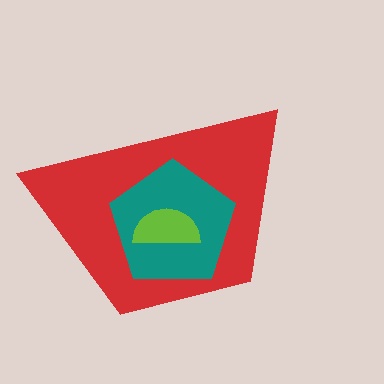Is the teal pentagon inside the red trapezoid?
Yes.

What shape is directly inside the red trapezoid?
The teal pentagon.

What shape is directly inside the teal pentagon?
The lime semicircle.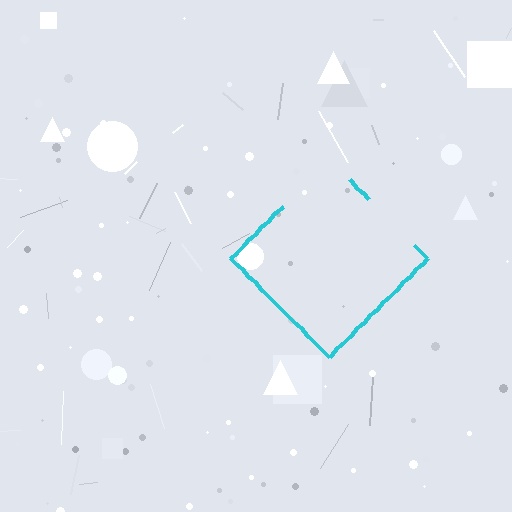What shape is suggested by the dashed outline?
The dashed outline suggests a diamond.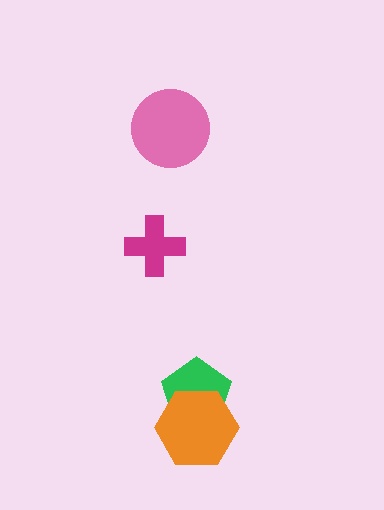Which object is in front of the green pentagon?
The orange hexagon is in front of the green pentagon.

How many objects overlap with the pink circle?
0 objects overlap with the pink circle.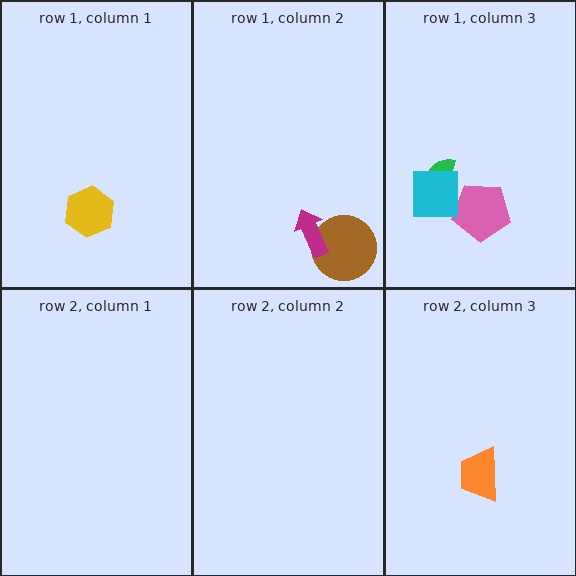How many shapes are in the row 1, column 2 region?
2.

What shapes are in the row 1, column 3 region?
The green semicircle, the pink pentagon, the cyan square.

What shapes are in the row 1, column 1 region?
The yellow hexagon.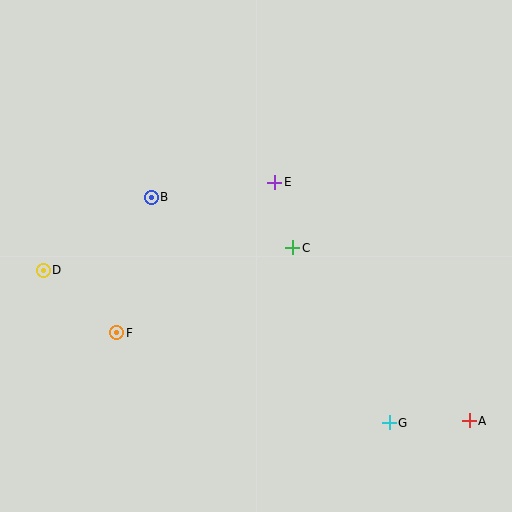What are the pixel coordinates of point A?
Point A is at (469, 421).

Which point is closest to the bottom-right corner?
Point A is closest to the bottom-right corner.